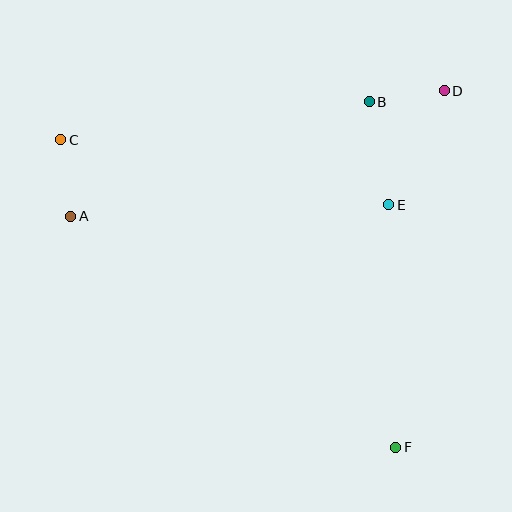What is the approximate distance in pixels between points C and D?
The distance between C and D is approximately 387 pixels.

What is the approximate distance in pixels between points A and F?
The distance between A and F is approximately 399 pixels.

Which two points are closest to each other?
Points B and D are closest to each other.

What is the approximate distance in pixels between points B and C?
The distance between B and C is approximately 311 pixels.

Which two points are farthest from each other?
Points C and F are farthest from each other.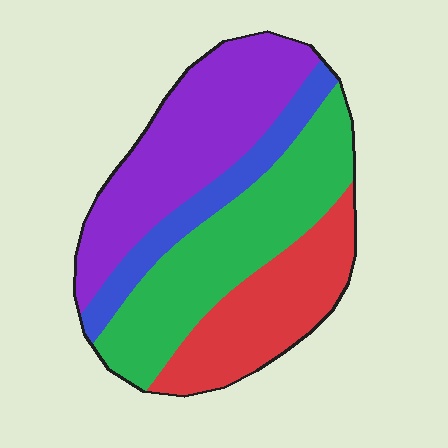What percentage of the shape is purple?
Purple takes up between a sixth and a third of the shape.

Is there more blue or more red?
Red.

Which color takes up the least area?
Blue, at roughly 15%.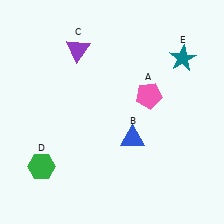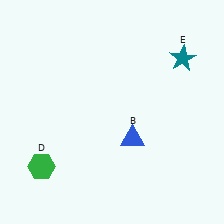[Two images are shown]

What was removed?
The pink pentagon (A), the purple triangle (C) were removed in Image 2.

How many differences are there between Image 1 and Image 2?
There are 2 differences between the two images.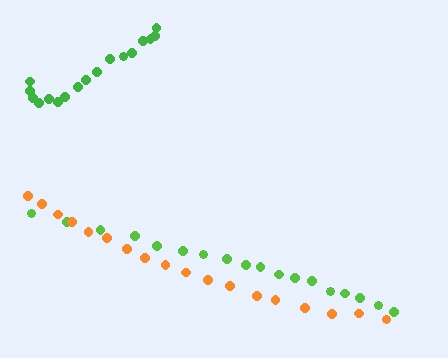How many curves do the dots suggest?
There are 3 distinct paths.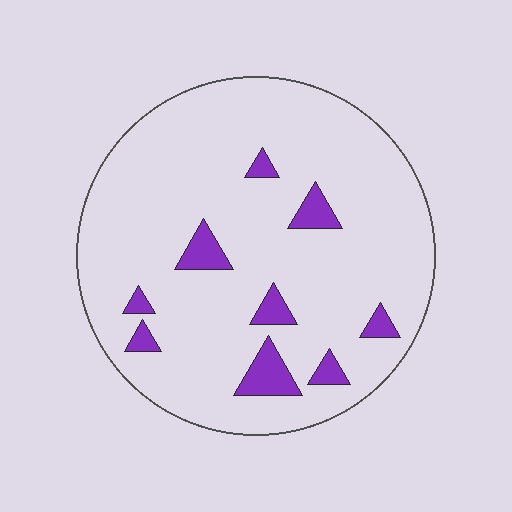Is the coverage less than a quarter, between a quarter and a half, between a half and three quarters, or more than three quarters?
Less than a quarter.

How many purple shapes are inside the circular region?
9.